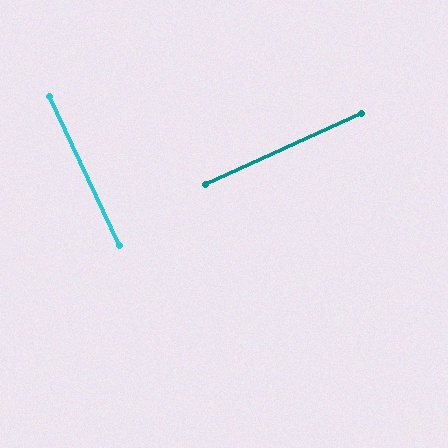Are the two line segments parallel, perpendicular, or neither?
Perpendicular — they meet at approximately 89°.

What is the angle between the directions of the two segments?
Approximately 89 degrees.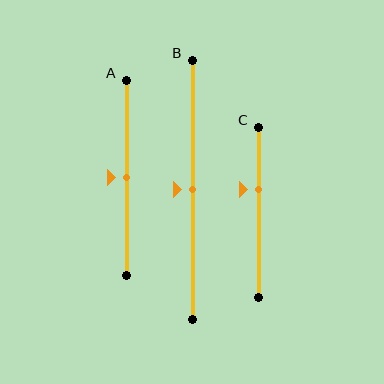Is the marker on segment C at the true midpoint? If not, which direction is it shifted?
No, the marker on segment C is shifted upward by about 14% of the segment length.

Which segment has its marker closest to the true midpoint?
Segment A has its marker closest to the true midpoint.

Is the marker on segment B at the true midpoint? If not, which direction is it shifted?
Yes, the marker on segment B is at the true midpoint.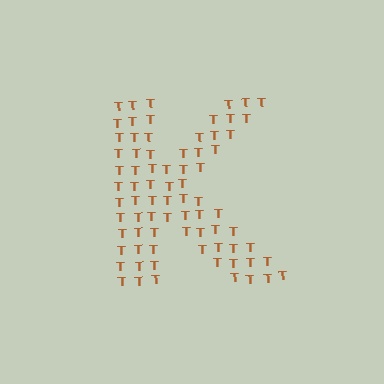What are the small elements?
The small elements are letter T's.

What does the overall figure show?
The overall figure shows the letter K.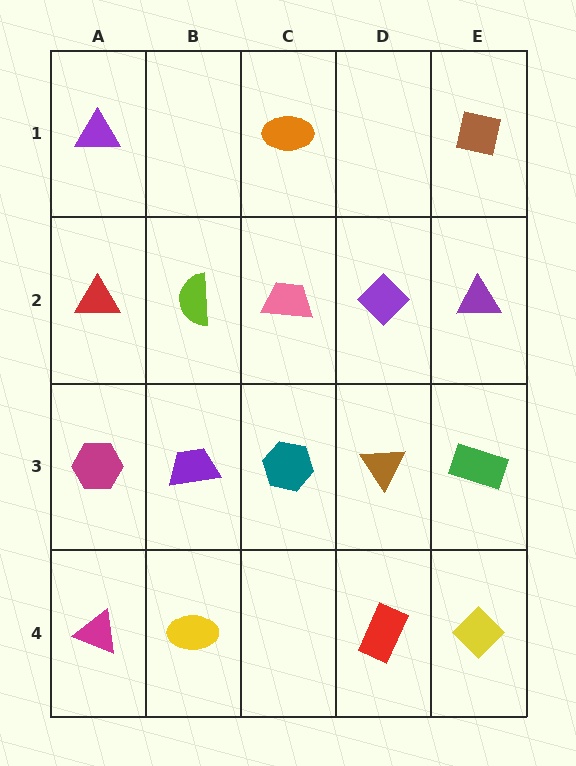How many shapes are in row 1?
3 shapes.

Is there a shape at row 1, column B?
No, that cell is empty.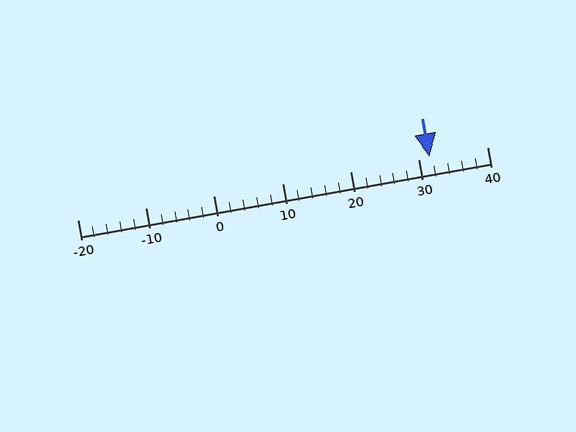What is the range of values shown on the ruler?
The ruler shows values from -20 to 40.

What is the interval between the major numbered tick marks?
The major tick marks are spaced 10 units apart.